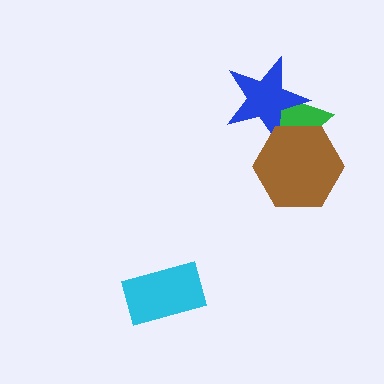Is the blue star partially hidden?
Yes, it is partially covered by another shape.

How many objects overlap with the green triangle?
2 objects overlap with the green triangle.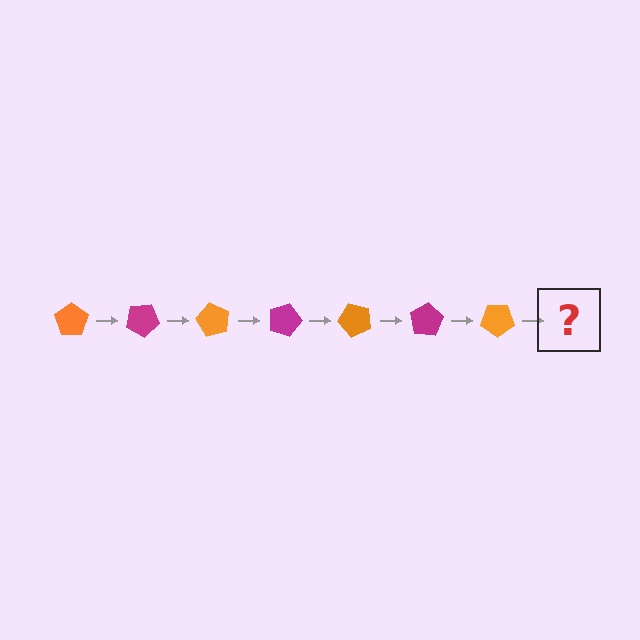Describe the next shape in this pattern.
It should be a magenta pentagon, rotated 210 degrees from the start.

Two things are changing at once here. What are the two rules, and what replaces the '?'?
The two rules are that it rotates 30 degrees each step and the color cycles through orange and magenta. The '?' should be a magenta pentagon, rotated 210 degrees from the start.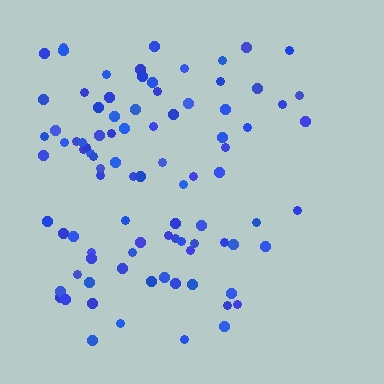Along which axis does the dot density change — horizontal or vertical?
Horizontal.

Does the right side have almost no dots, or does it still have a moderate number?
Still a moderate number, just noticeably fewer than the left.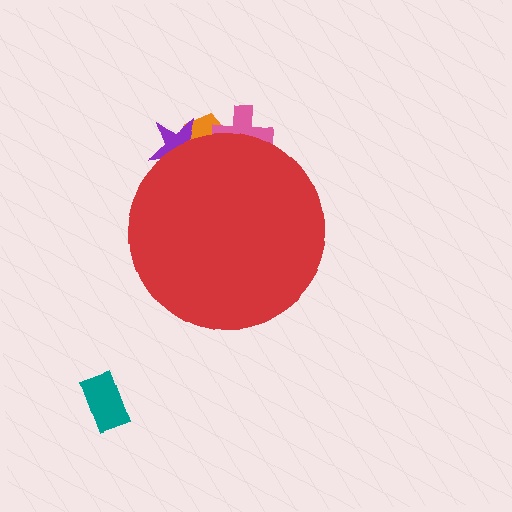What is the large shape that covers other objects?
A red circle.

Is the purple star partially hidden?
Yes, the purple star is partially hidden behind the red circle.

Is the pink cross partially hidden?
Yes, the pink cross is partially hidden behind the red circle.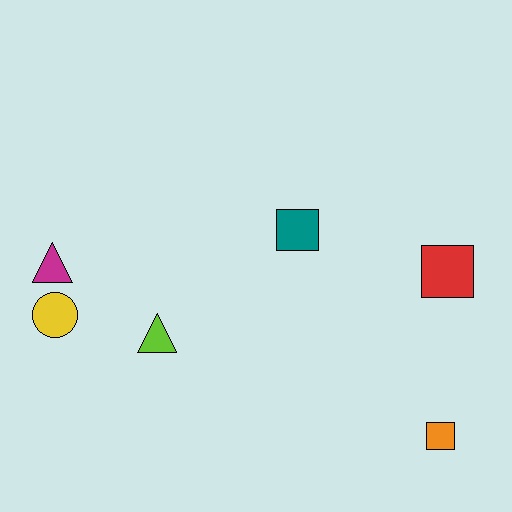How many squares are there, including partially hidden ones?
There are 3 squares.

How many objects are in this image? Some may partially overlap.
There are 6 objects.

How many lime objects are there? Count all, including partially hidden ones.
There is 1 lime object.